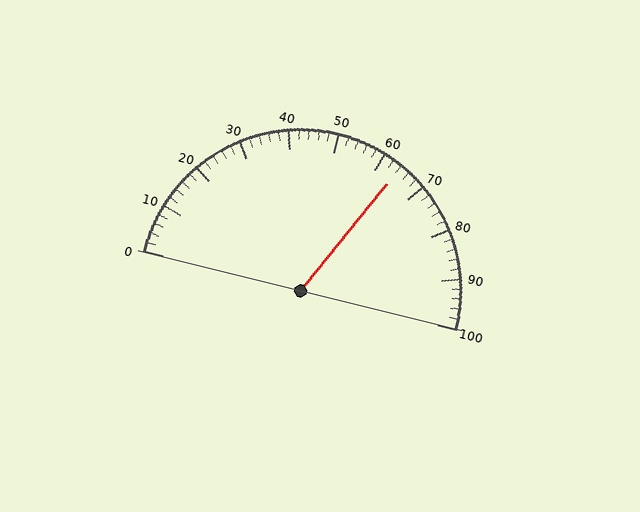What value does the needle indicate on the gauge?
The needle indicates approximately 64.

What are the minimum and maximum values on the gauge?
The gauge ranges from 0 to 100.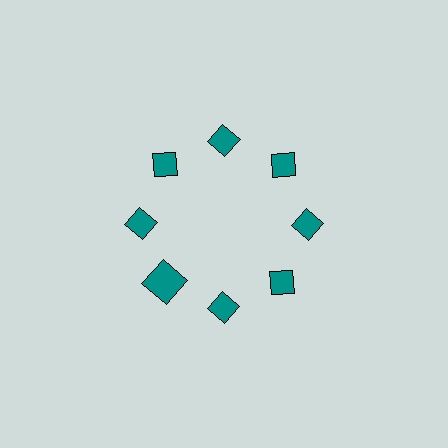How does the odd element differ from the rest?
It has a different shape: square instead of diamond.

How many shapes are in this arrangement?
There are 8 shapes arranged in a ring pattern.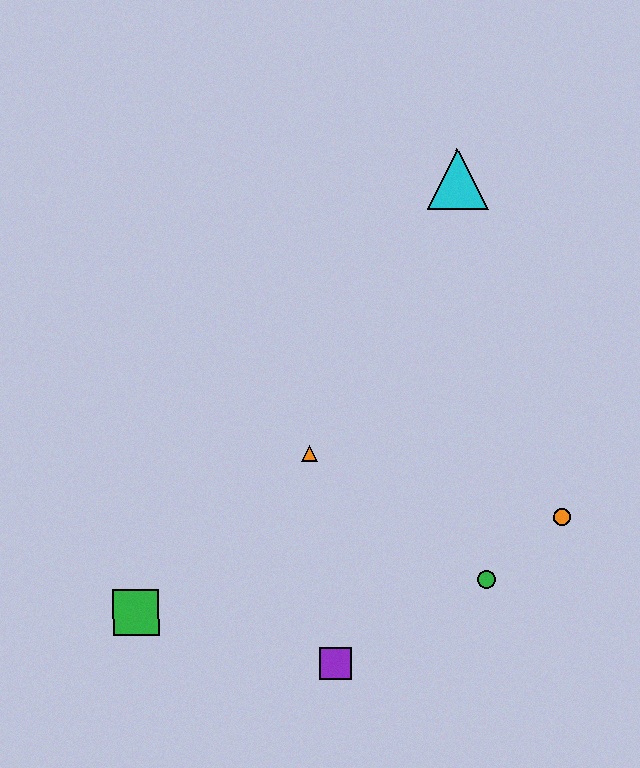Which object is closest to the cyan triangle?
The orange triangle is closest to the cyan triangle.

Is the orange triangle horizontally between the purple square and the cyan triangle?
No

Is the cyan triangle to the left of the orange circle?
Yes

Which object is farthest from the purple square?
The cyan triangle is farthest from the purple square.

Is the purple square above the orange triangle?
No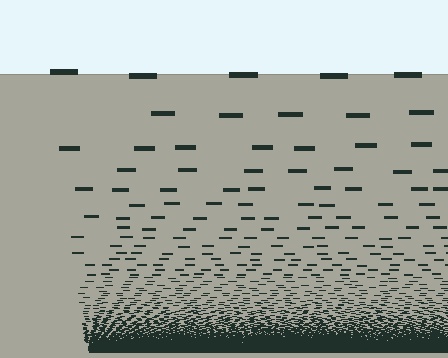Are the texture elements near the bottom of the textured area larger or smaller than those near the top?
Smaller. The gradient is inverted — elements near the bottom are smaller and denser.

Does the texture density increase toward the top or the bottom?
Density increases toward the bottom.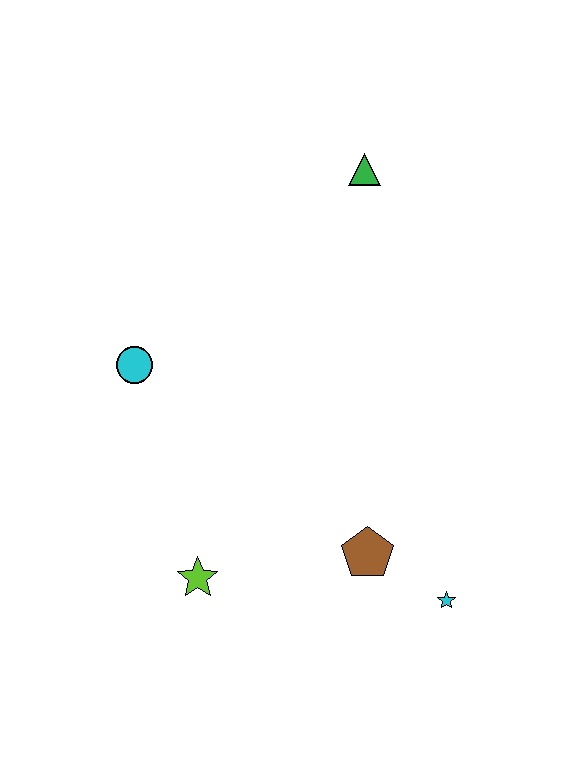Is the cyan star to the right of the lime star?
Yes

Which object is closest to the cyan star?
The brown pentagon is closest to the cyan star.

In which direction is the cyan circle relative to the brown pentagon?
The cyan circle is to the left of the brown pentagon.